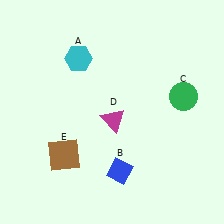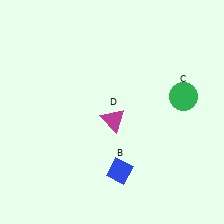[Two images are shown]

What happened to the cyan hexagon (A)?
The cyan hexagon (A) was removed in Image 2. It was in the top-left area of Image 1.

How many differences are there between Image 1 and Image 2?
There are 2 differences between the two images.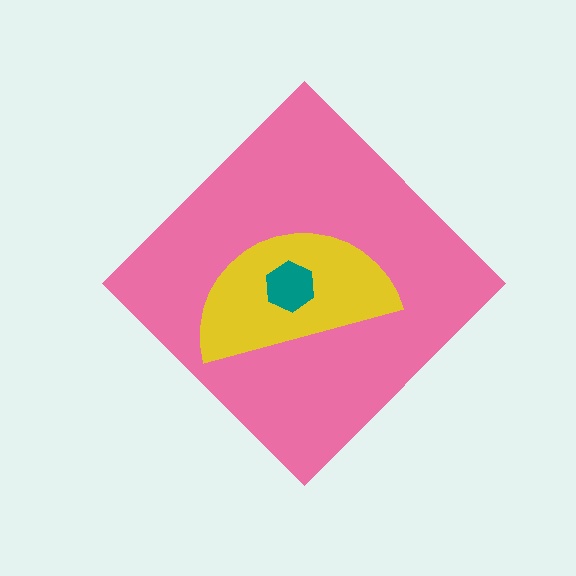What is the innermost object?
The teal hexagon.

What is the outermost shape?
The pink diamond.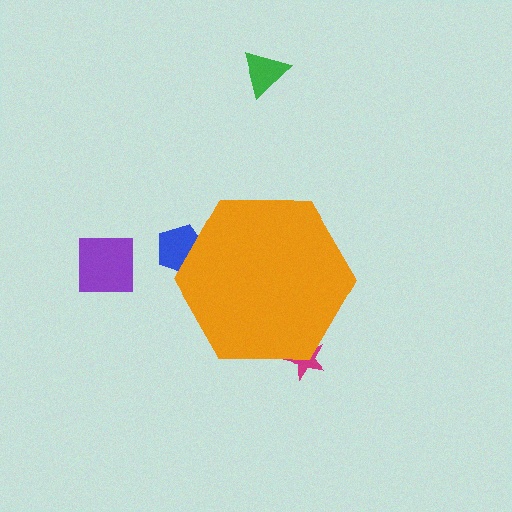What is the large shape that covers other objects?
An orange hexagon.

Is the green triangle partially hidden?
No, the green triangle is fully visible.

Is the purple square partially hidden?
No, the purple square is fully visible.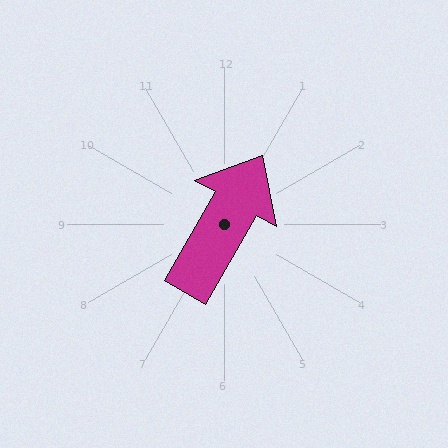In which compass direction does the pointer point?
Northeast.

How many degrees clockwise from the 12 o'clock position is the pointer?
Approximately 30 degrees.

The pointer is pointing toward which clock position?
Roughly 1 o'clock.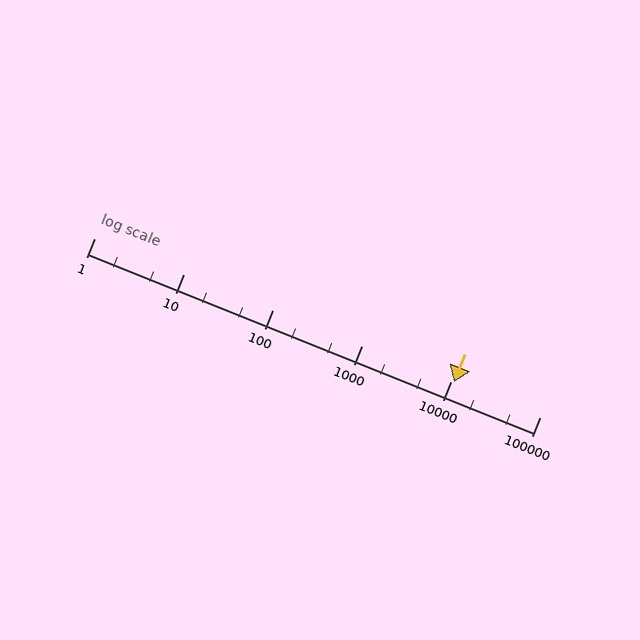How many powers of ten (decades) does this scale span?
The scale spans 5 decades, from 1 to 100000.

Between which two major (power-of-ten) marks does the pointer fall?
The pointer is between 10000 and 100000.